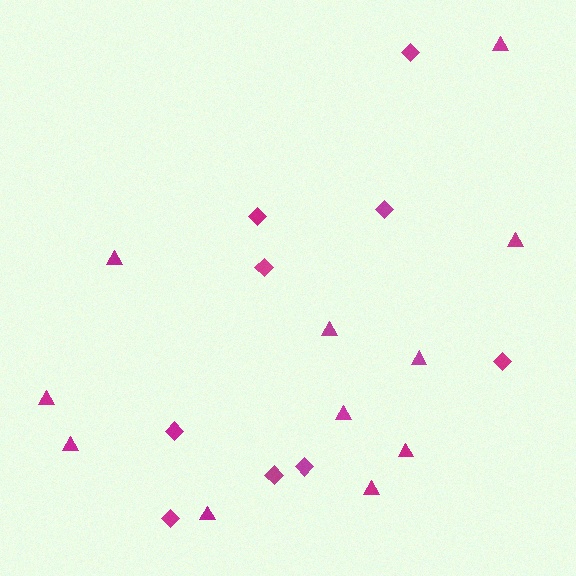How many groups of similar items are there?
There are 2 groups: one group of diamonds (9) and one group of triangles (11).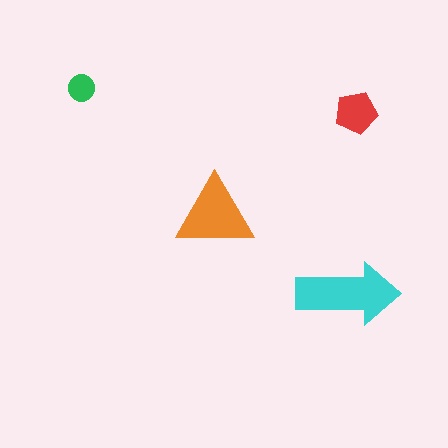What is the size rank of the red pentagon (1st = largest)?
3rd.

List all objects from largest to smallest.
The cyan arrow, the orange triangle, the red pentagon, the green circle.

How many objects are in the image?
There are 4 objects in the image.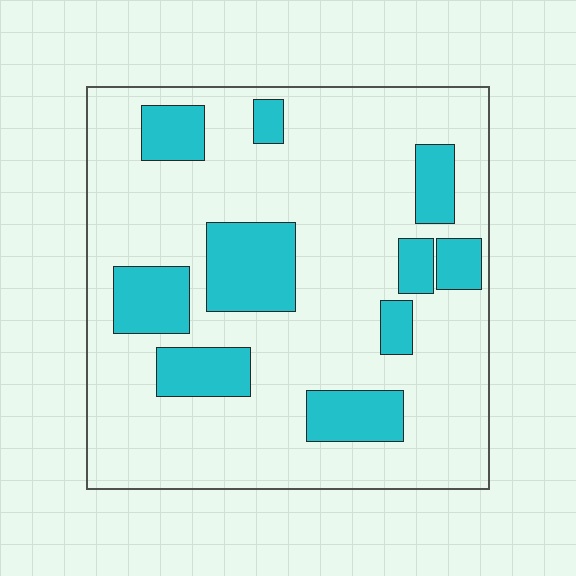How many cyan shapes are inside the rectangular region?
10.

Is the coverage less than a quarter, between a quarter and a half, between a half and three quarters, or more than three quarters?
Less than a quarter.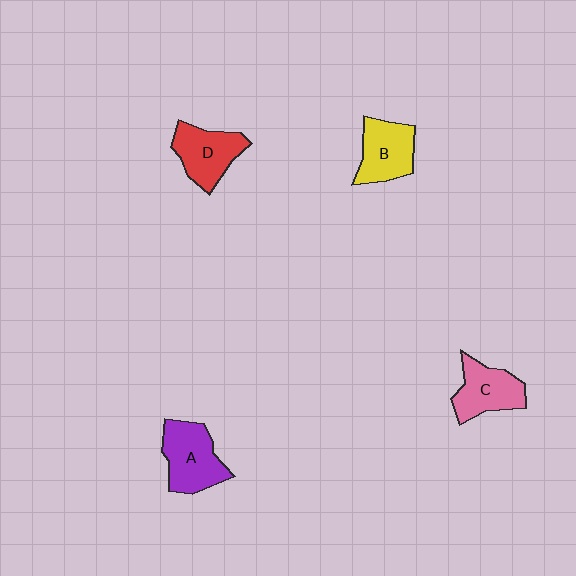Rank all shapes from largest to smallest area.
From largest to smallest: A (purple), D (red), B (yellow), C (pink).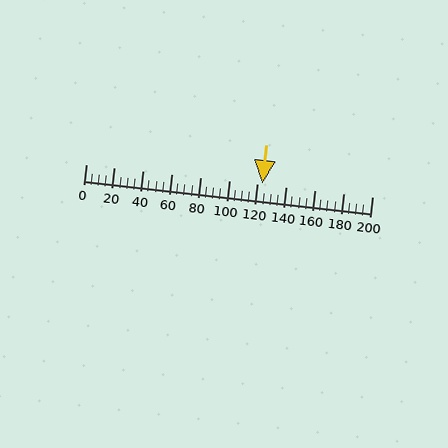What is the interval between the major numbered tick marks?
The major tick marks are spaced 20 units apart.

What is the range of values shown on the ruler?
The ruler shows values from 0 to 200.